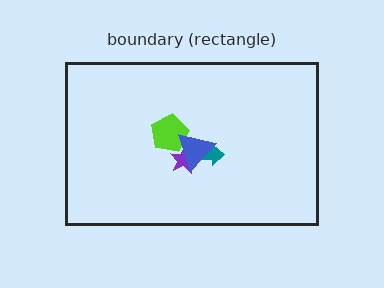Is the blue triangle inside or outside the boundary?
Inside.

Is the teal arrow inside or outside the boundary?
Inside.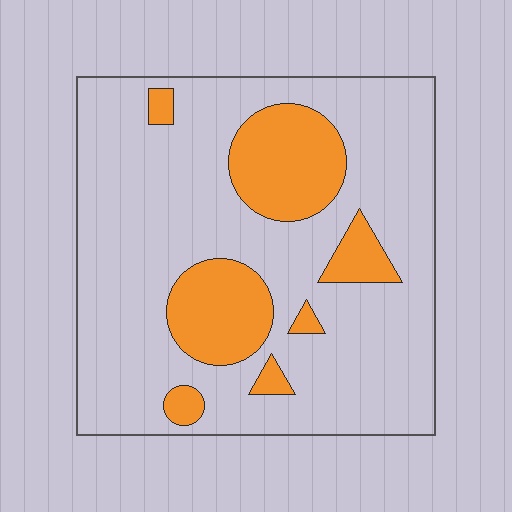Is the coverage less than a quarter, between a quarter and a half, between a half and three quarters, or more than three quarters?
Less than a quarter.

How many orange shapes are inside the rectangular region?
7.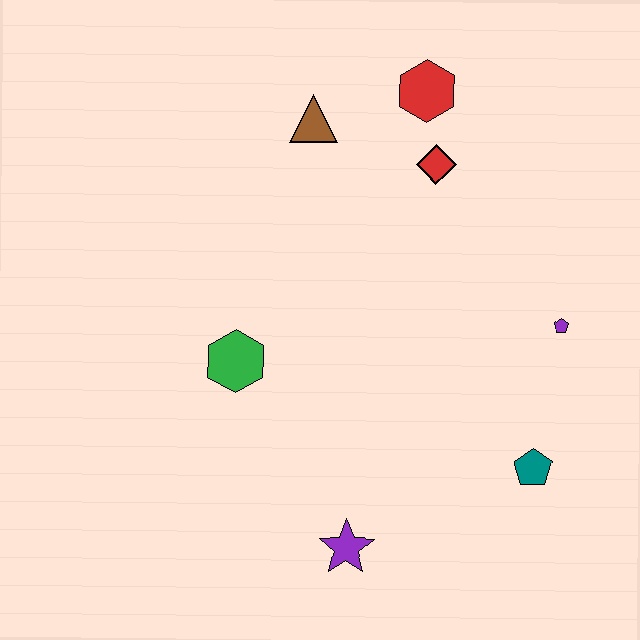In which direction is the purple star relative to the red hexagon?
The purple star is below the red hexagon.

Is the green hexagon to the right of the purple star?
No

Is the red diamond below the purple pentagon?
No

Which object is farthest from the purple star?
The red hexagon is farthest from the purple star.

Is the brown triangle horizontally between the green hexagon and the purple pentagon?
Yes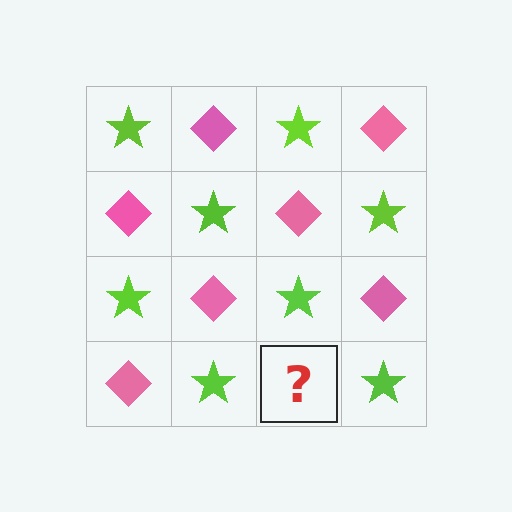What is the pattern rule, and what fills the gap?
The rule is that it alternates lime star and pink diamond in a checkerboard pattern. The gap should be filled with a pink diamond.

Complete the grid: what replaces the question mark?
The question mark should be replaced with a pink diamond.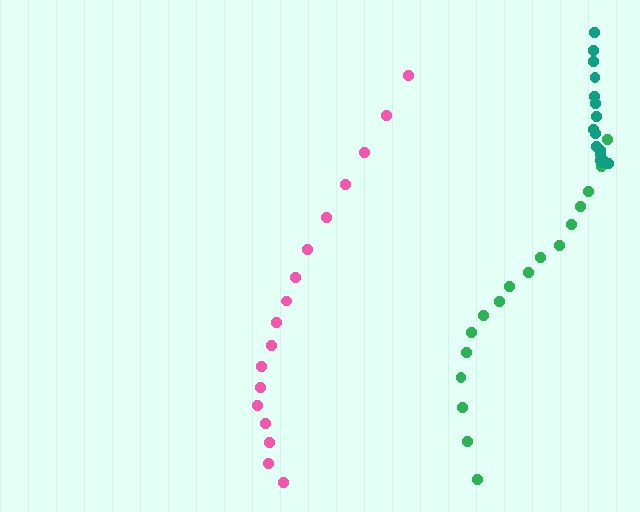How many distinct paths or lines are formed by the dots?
There are 3 distinct paths.